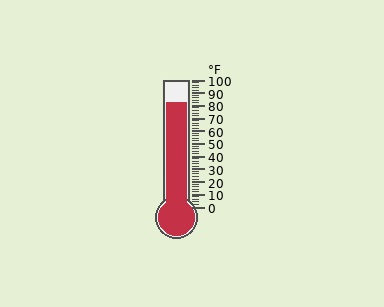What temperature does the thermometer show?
The thermometer shows approximately 82°F.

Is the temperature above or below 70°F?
The temperature is above 70°F.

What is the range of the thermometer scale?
The thermometer scale ranges from 0°F to 100°F.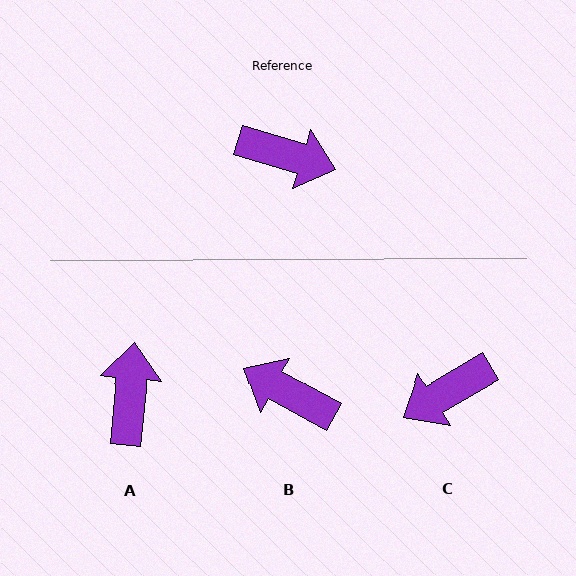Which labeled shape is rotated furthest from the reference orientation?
B, about 168 degrees away.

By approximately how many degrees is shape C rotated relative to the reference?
Approximately 133 degrees clockwise.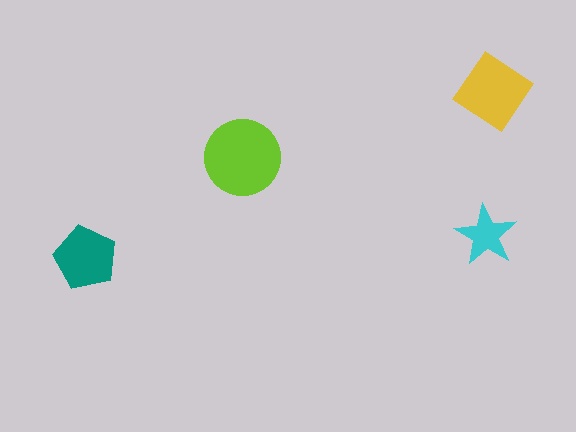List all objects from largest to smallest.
The lime circle, the yellow diamond, the teal pentagon, the cyan star.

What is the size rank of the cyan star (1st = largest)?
4th.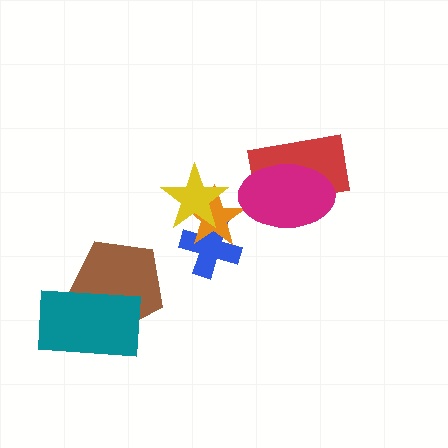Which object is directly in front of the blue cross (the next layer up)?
The orange star is directly in front of the blue cross.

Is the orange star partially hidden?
Yes, it is partially covered by another shape.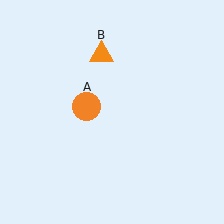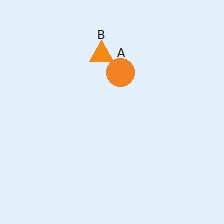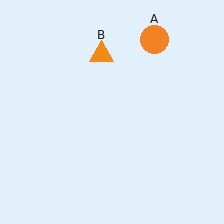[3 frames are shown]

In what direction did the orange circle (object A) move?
The orange circle (object A) moved up and to the right.